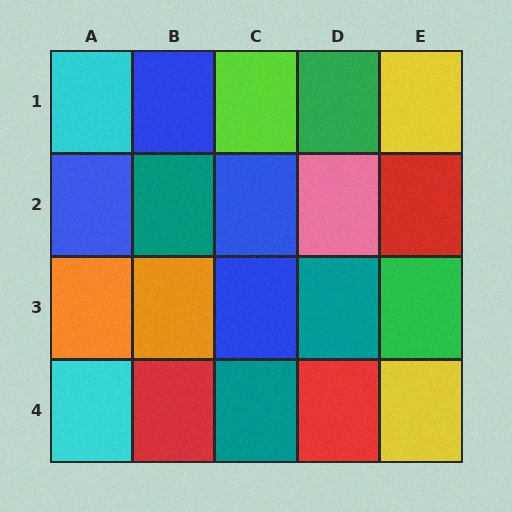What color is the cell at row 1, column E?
Yellow.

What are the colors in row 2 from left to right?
Blue, teal, blue, pink, red.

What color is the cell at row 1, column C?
Lime.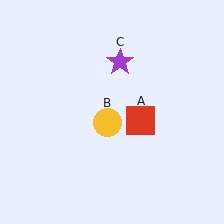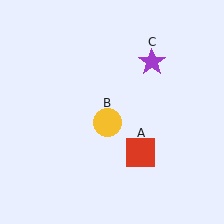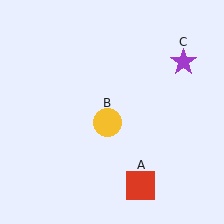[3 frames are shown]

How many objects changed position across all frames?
2 objects changed position: red square (object A), purple star (object C).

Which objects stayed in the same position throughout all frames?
Yellow circle (object B) remained stationary.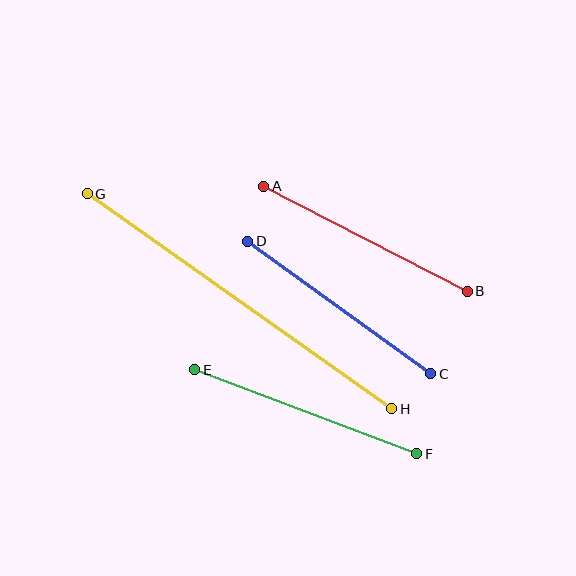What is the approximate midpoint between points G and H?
The midpoint is at approximately (240, 301) pixels.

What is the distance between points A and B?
The distance is approximately 229 pixels.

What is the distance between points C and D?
The distance is approximately 226 pixels.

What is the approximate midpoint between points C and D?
The midpoint is at approximately (339, 307) pixels.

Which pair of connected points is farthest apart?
Points G and H are farthest apart.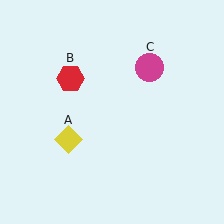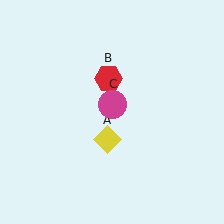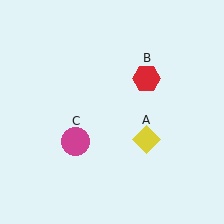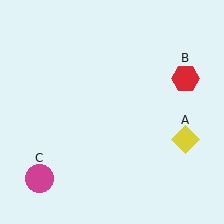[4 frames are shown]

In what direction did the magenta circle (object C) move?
The magenta circle (object C) moved down and to the left.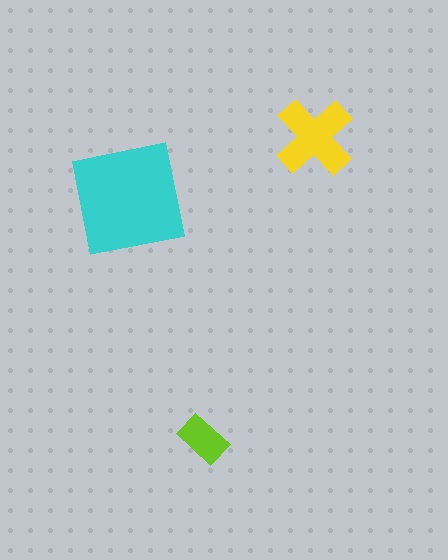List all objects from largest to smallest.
The cyan square, the yellow cross, the lime rectangle.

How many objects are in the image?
There are 3 objects in the image.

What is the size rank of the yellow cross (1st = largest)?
2nd.